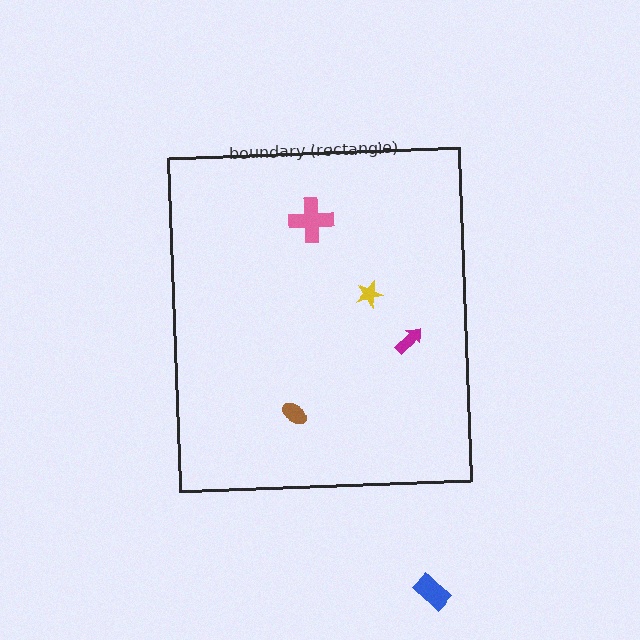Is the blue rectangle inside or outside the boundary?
Outside.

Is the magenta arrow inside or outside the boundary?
Inside.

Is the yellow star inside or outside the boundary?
Inside.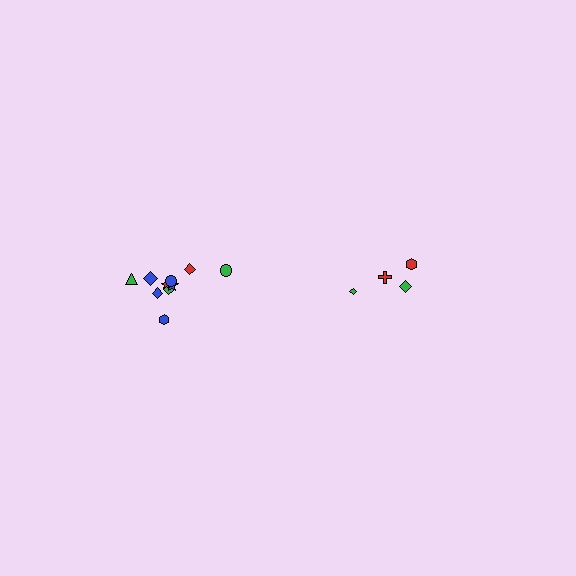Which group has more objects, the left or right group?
The left group.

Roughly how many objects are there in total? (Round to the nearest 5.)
Roughly 15 objects in total.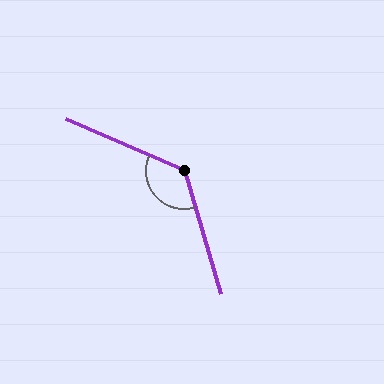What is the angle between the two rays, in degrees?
Approximately 130 degrees.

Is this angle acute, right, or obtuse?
It is obtuse.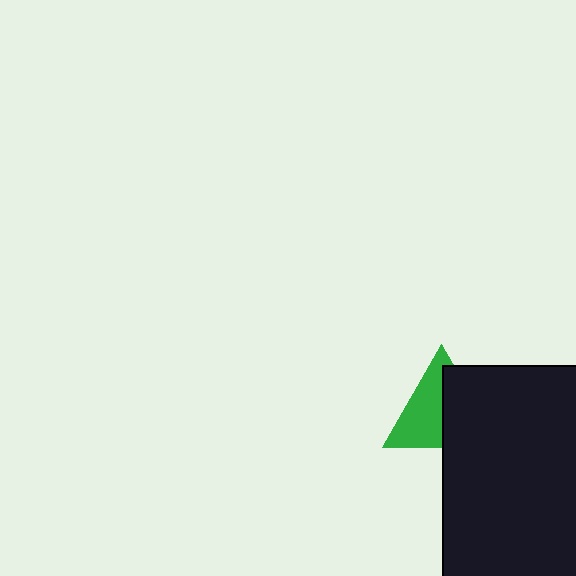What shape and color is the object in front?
The object in front is a black rectangle.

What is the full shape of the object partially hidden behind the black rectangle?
The partially hidden object is a green triangle.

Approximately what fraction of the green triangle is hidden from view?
Roughly 48% of the green triangle is hidden behind the black rectangle.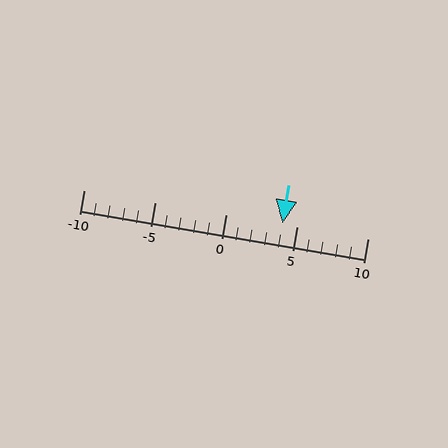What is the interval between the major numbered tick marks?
The major tick marks are spaced 5 units apart.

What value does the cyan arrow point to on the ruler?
The cyan arrow points to approximately 4.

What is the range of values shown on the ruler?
The ruler shows values from -10 to 10.